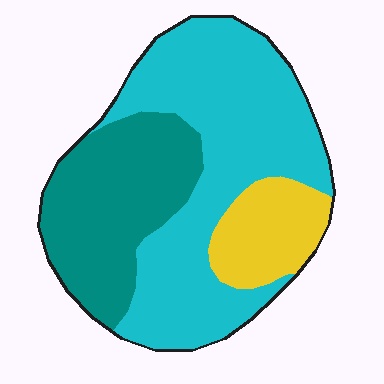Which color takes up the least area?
Yellow, at roughly 15%.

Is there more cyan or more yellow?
Cyan.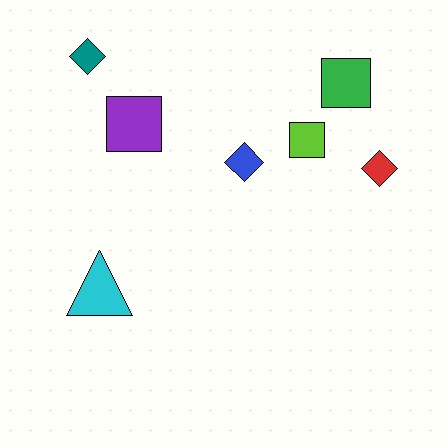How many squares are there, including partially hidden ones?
There are 3 squares.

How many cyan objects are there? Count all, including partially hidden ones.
There is 1 cyan object.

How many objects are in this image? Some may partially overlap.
There are 7 objects.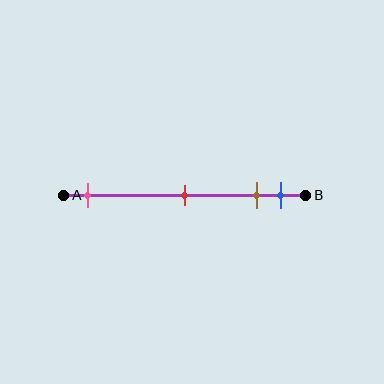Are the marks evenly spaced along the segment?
No, the marks are not evenly spaced.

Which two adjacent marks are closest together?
The brown and blue marks are the closest adjacent pair.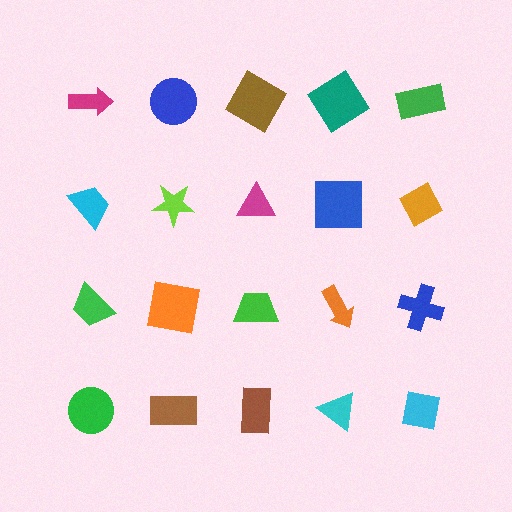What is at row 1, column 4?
A teal diamond.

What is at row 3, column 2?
An orange square.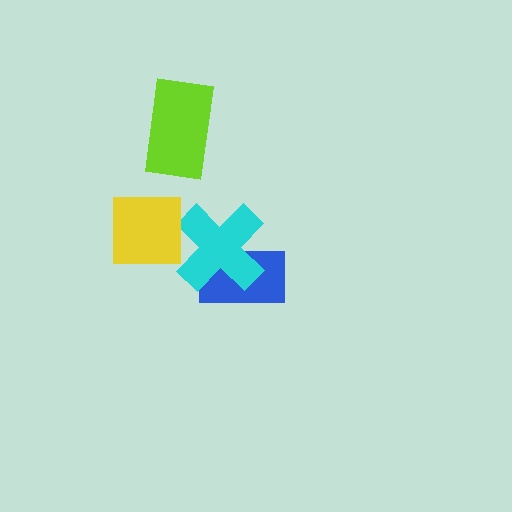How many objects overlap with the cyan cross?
1 object overlaps with the cyan cross.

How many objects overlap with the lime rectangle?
0 objects overlap with the lime rectangle.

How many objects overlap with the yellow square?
0 objects overlap with the yellow square.